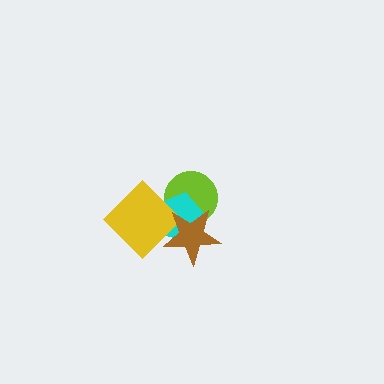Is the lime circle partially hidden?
Yes, it is partially covered by another shape.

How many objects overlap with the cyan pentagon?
3 objects overlap with the cyan pentagon.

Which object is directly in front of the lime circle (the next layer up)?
The cyan pentagon is directly in front of the lime circle.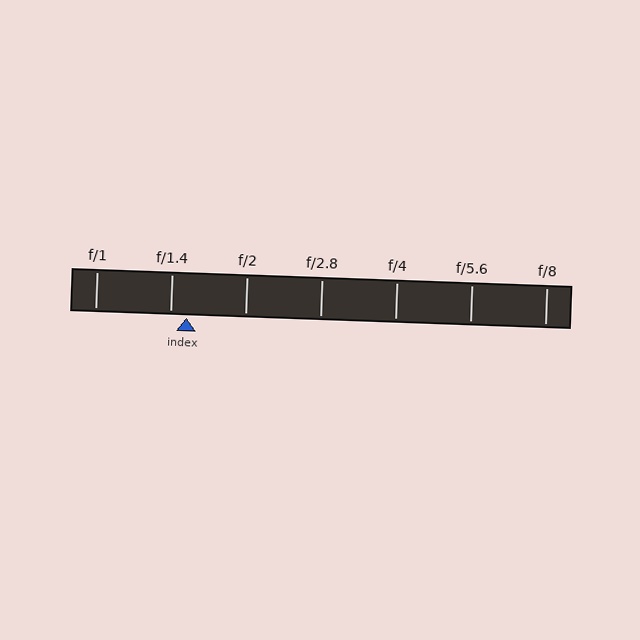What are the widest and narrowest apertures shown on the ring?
The widest aperture shown is f/1 and the narrowest is f/8.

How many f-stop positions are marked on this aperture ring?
There are 7 f-stop positions marked.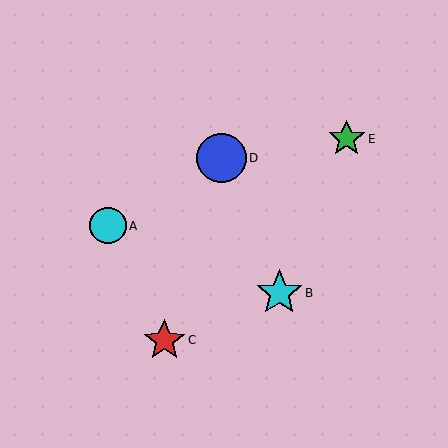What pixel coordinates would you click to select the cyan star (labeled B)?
Click at (279, 293) to select the cyan star B.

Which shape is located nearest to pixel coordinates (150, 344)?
The red star (labeled C) at (164, 340) is nearest to that location.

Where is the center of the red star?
The center of the red star is at (164, 340).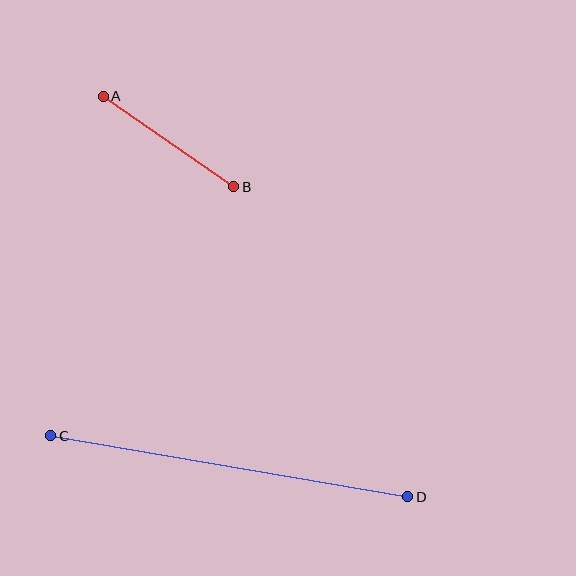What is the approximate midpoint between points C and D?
The midpoint is at approximately (229, 466) pixels.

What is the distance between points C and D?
The distance is approximately 362 pixels.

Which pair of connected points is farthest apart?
Points C and D are farthest apart.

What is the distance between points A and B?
The distance is approximately 159 pixels.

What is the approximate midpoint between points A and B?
The midpoint is at approximately (169, 142) pixels.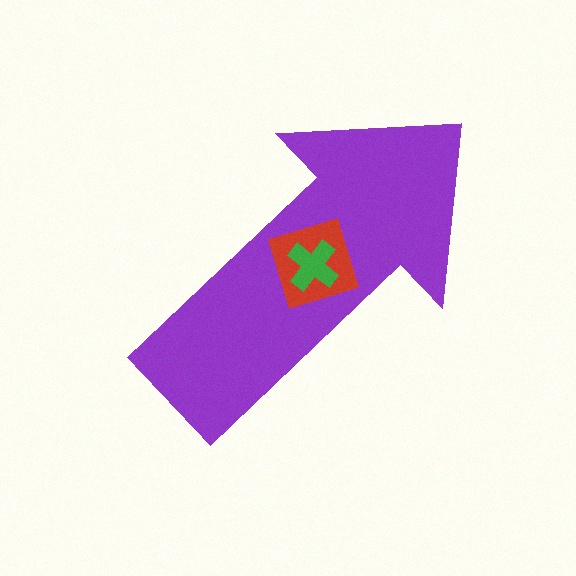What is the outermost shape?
The purple arrow.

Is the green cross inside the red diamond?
Yes.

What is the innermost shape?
The green cross.